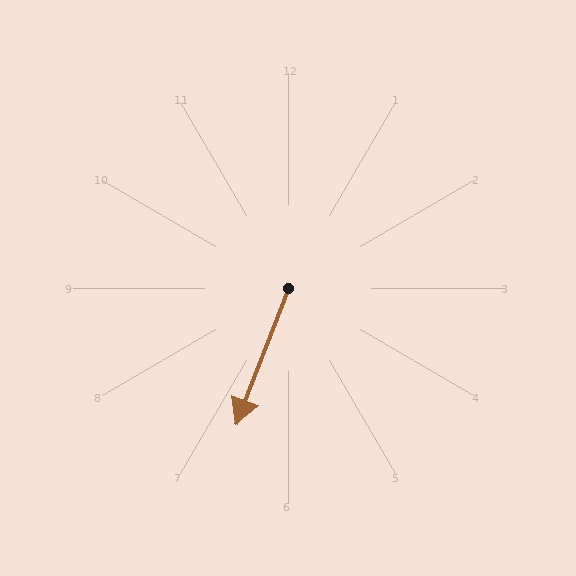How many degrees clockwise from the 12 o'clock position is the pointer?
Approximately 201 degrees.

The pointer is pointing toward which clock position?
Roughly 7 o'clock.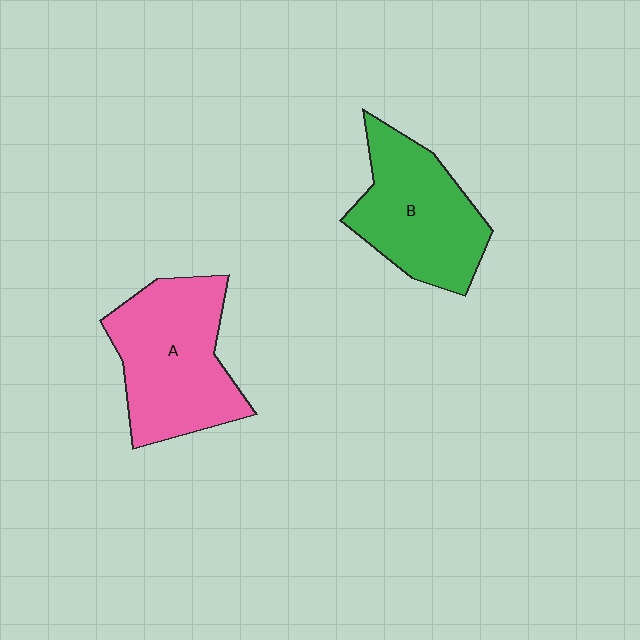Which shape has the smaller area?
Shape B (green).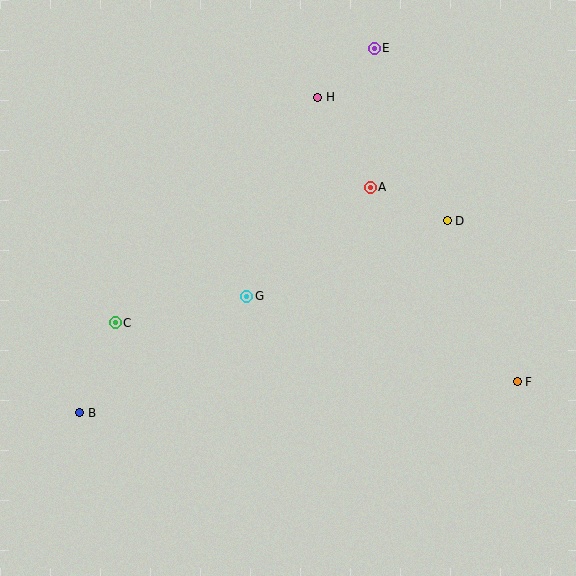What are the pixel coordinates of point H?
Point H is at (318, 97).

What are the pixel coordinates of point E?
Point E is at (374, 48).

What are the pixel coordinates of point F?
Point F is at (517, 382).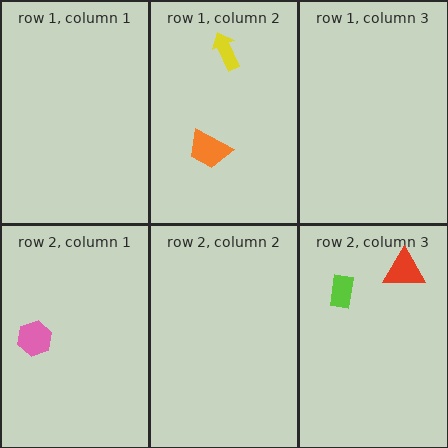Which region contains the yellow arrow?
The row 1, column 2 region.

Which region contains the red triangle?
The row 2, column 3 region.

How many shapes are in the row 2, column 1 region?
1.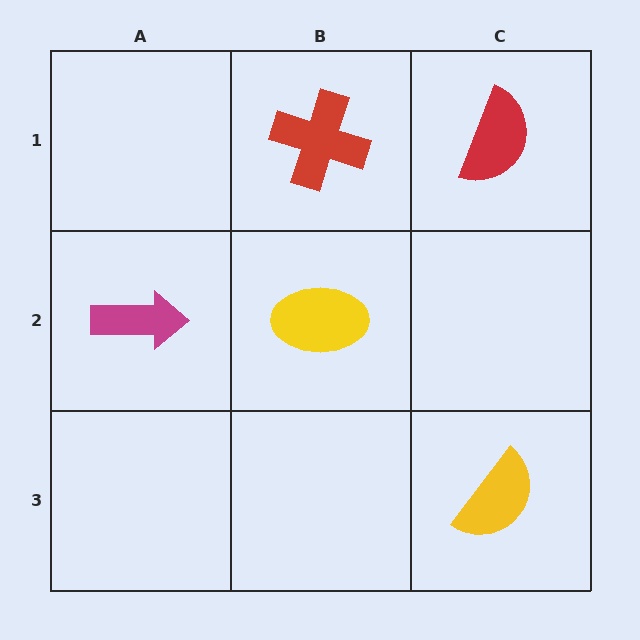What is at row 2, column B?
A yellow ellipse.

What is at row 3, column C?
A yellow semicircle.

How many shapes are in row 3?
1 shape.